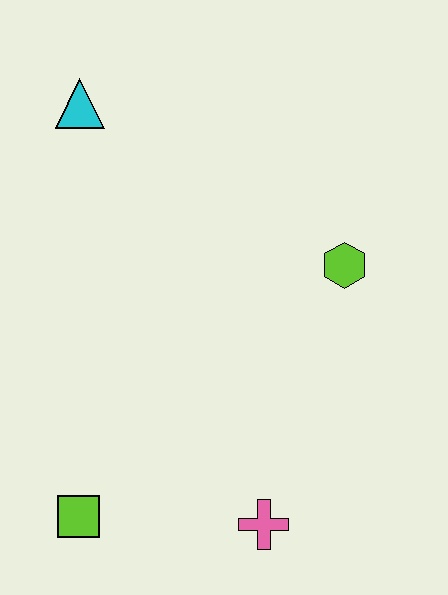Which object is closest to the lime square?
The pink cross is closest to the lime square.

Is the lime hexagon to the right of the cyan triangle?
Yes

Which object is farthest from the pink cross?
The cyan triangle is farthest from the pink cross.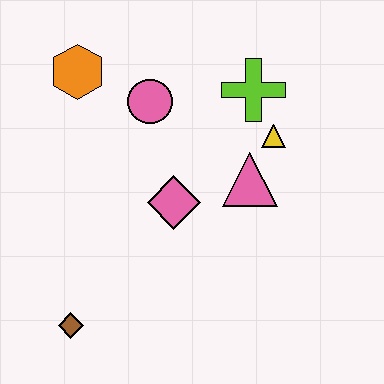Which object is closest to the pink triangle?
The yellow triangle is closest to the pink triangle.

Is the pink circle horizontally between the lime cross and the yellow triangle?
No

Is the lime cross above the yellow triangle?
Yes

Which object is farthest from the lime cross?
The brown diamond is farthest from the lime cross.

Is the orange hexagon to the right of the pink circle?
No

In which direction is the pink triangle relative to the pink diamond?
The pink triangle is to the right of the pink diamond.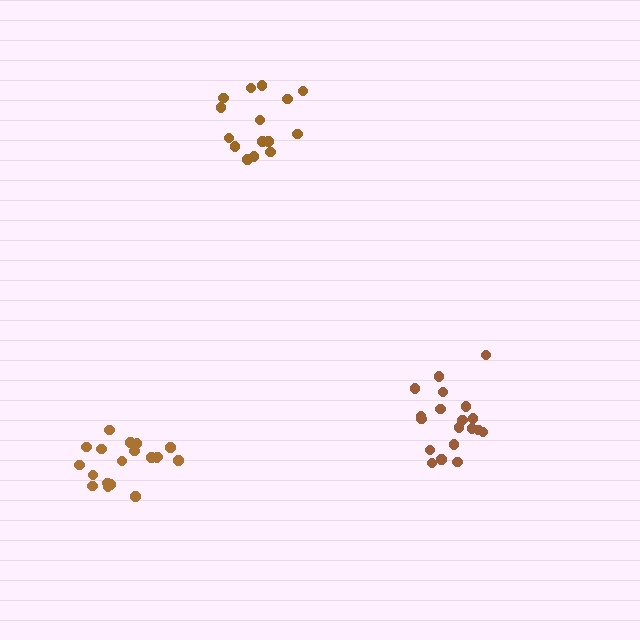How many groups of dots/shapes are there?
There are 3 groups.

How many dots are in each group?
Group 1: 19 dots, Group 2: 15 dots, Group 3: 19 dots (53 total).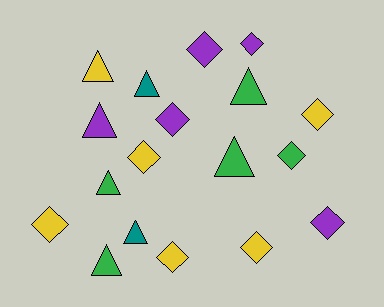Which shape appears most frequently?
Diamond, with 10 objects.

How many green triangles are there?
There are 4 green triangles.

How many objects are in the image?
There are 18 objects.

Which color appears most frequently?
Yellow, with 6 objects.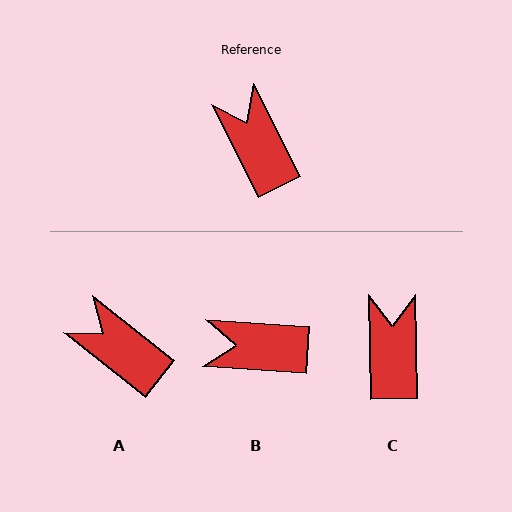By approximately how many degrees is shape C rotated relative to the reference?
Approximately 26 degrees clockwise.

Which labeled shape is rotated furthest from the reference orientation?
B, about 59 degrees away.